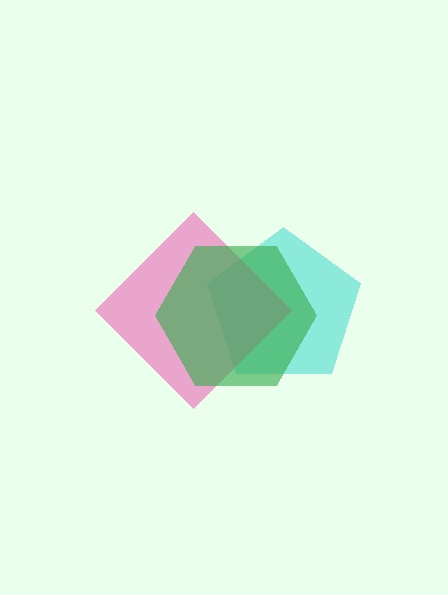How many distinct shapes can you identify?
There are 3 distinct shapes: a cyan pentagon, a pink diamond, a green hexagon.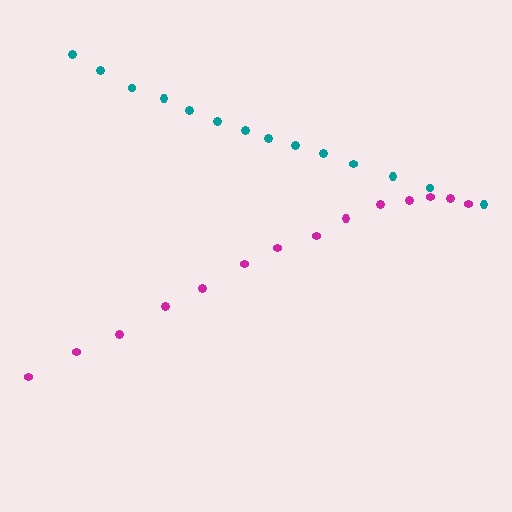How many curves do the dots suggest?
There are 2 distinct paths.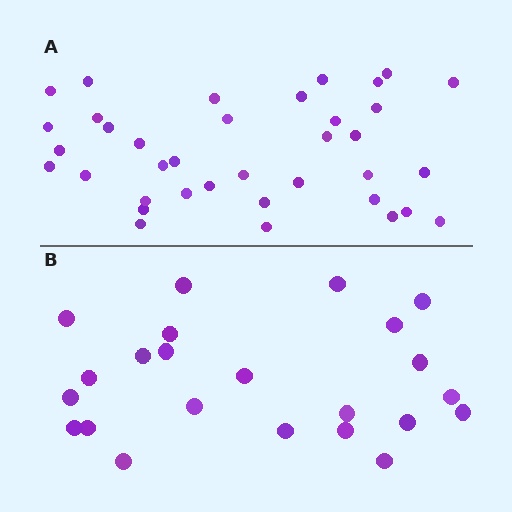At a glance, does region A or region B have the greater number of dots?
Region A (the top region) has more dots.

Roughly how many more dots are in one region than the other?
Region A has approximately 15 more dots than region B.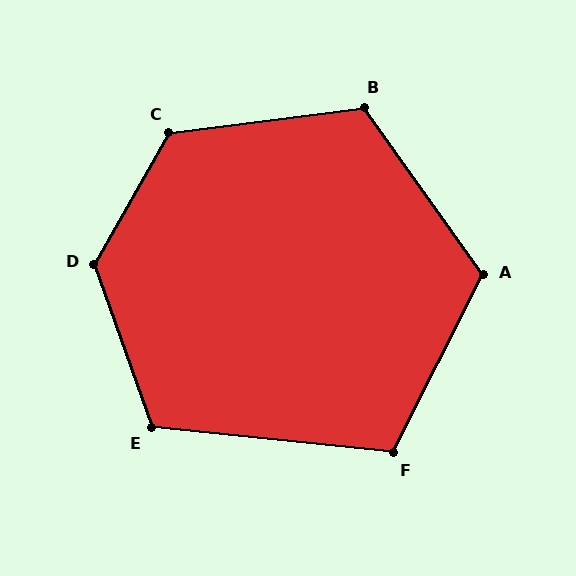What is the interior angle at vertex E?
Approximately 115 degrees (obtuse).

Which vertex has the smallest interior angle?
F, at approximately 111 degrees.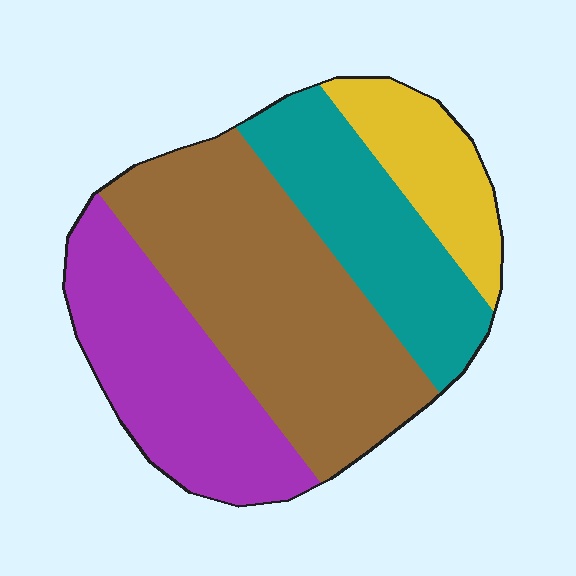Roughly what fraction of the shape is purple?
Purple takes up about one quarter (1/4) of the shape.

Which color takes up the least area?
Yellow, at roughly 15%.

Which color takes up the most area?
Brown, at roughly 40%.